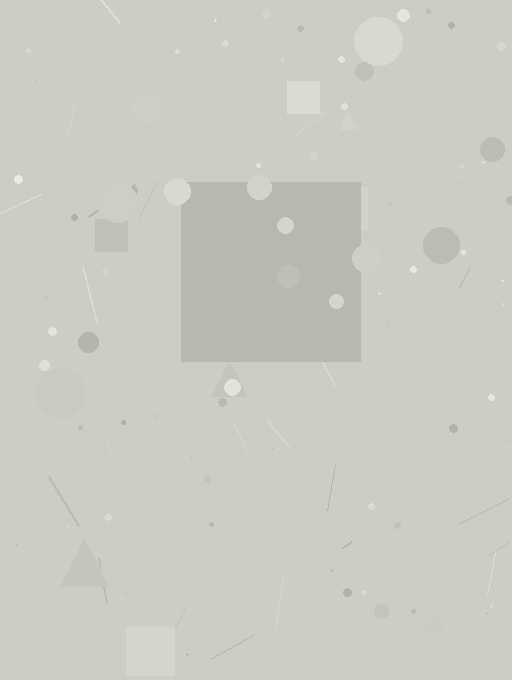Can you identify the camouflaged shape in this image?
The camouflaged shape is a square.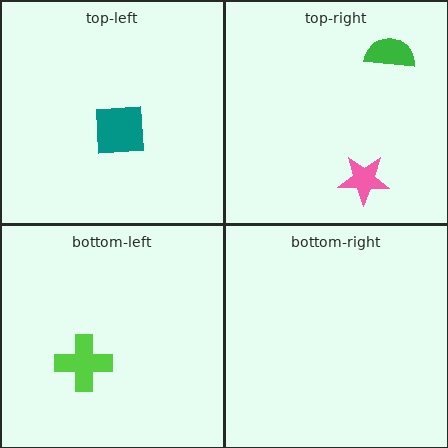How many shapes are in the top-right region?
2.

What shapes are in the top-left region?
The teal square.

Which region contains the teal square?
The top-left region.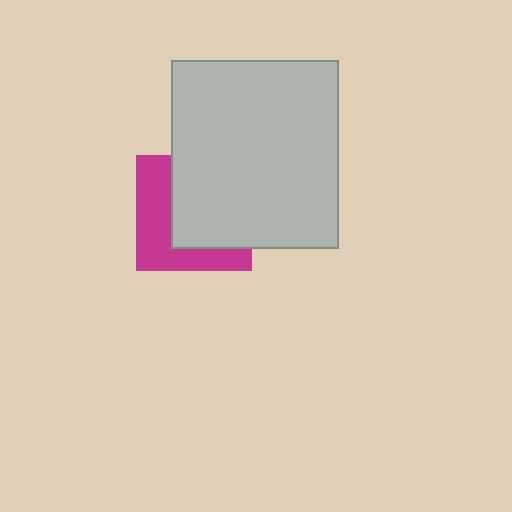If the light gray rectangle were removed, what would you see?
You would see the complete magenta square.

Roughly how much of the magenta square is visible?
A small part of it is visible (roughly 44%).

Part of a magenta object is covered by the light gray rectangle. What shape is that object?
It is a square.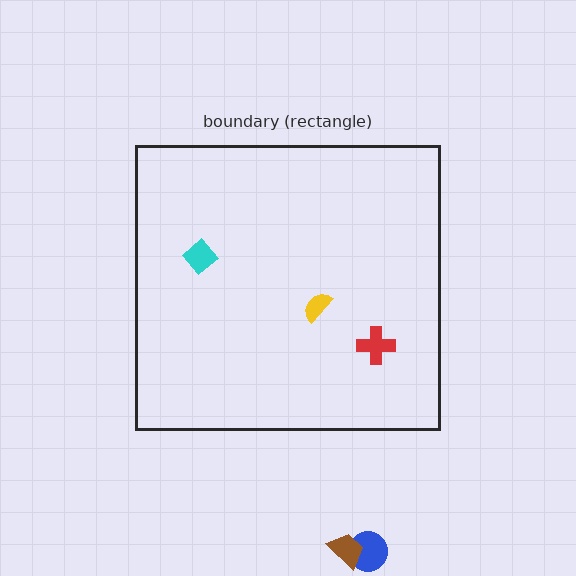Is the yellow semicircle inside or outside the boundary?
Inside.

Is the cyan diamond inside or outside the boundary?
Inside.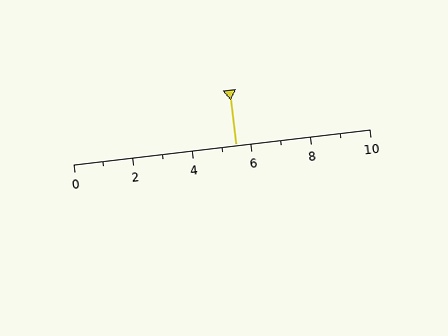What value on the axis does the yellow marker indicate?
The marker indicates approximately 5.5.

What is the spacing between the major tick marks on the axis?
The major ticks are spaced 2 apart.